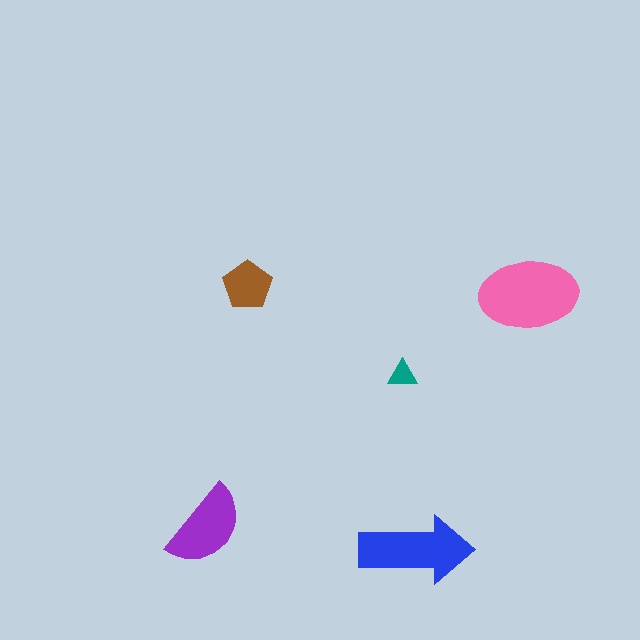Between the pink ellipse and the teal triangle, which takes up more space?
The pink ellipse.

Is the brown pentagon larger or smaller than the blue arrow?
Smaller.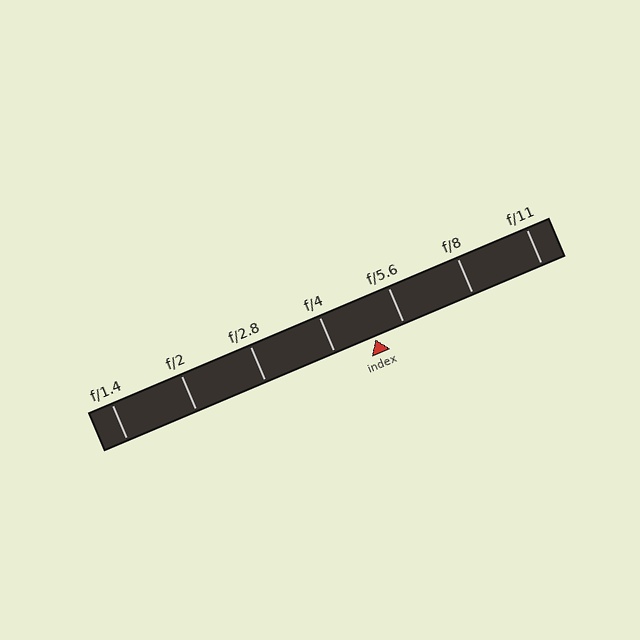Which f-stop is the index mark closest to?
The index mark is closest to f/5.6.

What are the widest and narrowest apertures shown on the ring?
The widest aperture shown is f/1.4 and the narrowest is f/11.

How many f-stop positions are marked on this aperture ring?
There are 7 f-stop positions marked.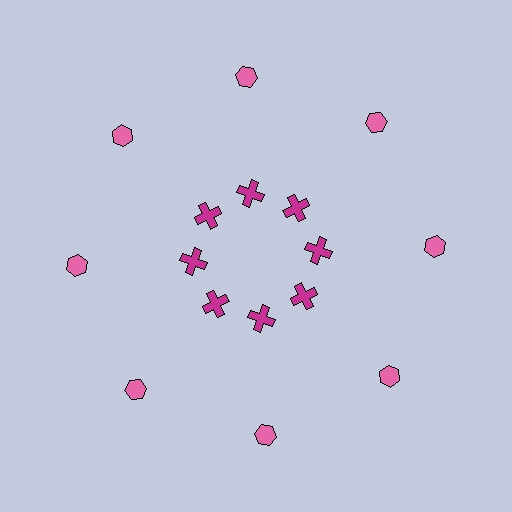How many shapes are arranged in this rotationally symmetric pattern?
There are 16 shapes, arranged in 8 groups of 2.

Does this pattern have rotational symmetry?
Yes, this pattern has 8-fold rotational symmetry. It looks the same after rotating 45 degrees around the center.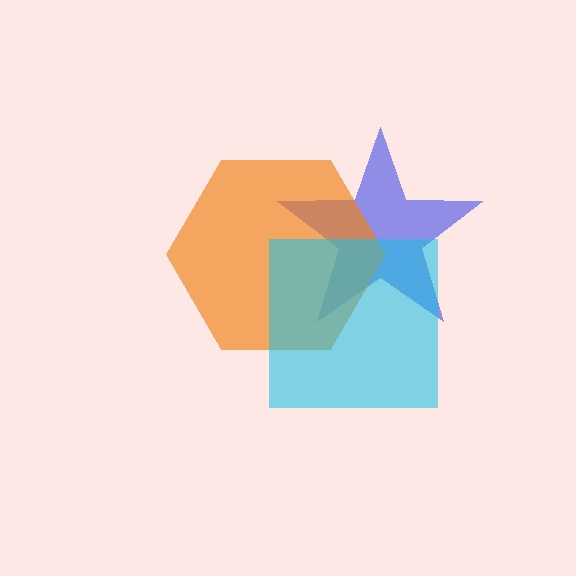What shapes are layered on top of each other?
The layered shapes are: a blue star, an orange hexagon, a cyan square.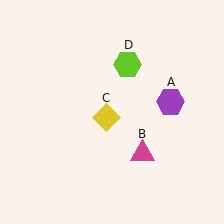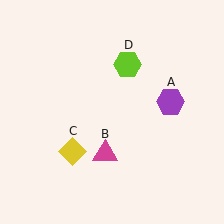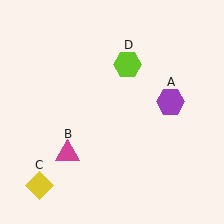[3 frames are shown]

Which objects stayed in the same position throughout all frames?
Purple hexagon (object A) and lime hexagon (object D) remained stationary.